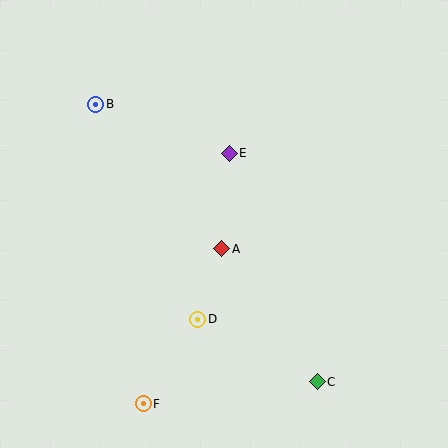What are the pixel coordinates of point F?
Point F is at (143, 404).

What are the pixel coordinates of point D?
Point D is at (198, 319).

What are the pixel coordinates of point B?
Point B is at (96, 104).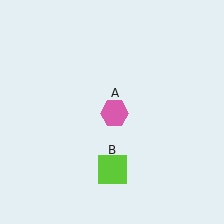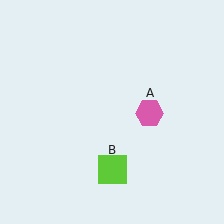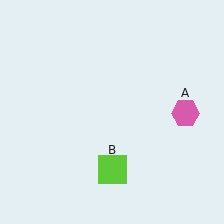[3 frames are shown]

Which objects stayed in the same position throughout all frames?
Lime square (object B) remained stationary.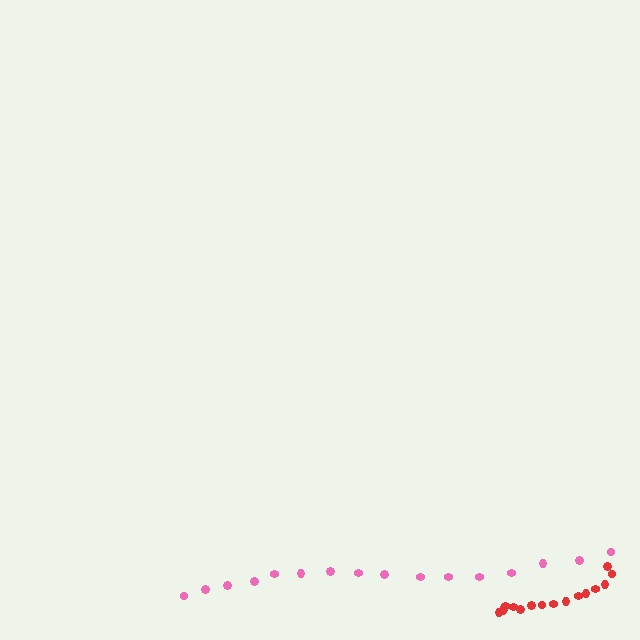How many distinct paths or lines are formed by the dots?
There are 2 distinct paths.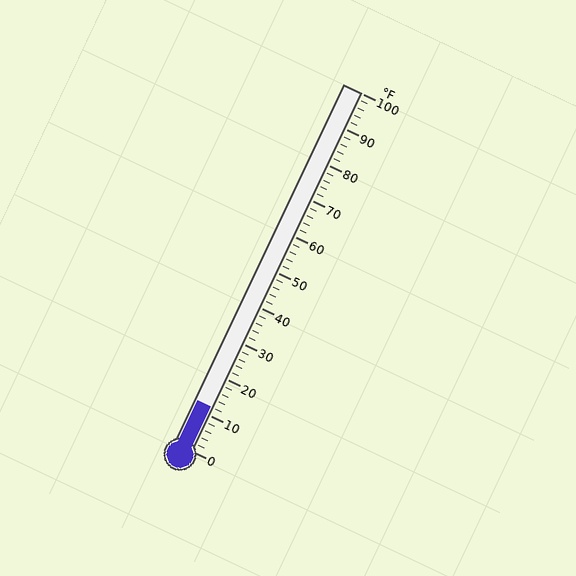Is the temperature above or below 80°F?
The temperature is below 80°F.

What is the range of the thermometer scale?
The thermometer scale ranges from 0°F to 100°F.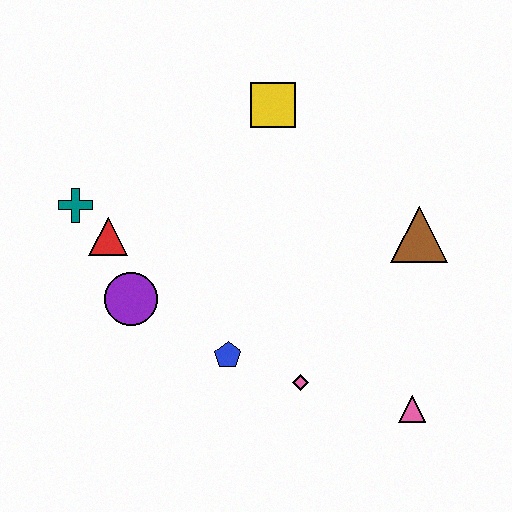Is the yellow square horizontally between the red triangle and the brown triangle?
Yes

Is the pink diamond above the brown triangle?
No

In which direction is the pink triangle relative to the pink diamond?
The pink triangle is to the right of the pink diamond.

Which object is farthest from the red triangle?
The pink triangle is farthest from the red triangle.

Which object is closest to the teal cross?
The red triangle is closest to the teal cross.